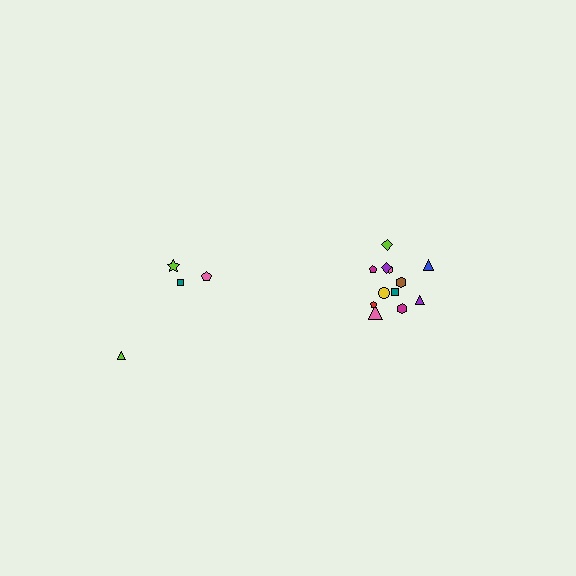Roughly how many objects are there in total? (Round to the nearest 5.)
Roughly 15 objects in total.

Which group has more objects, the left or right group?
The right group.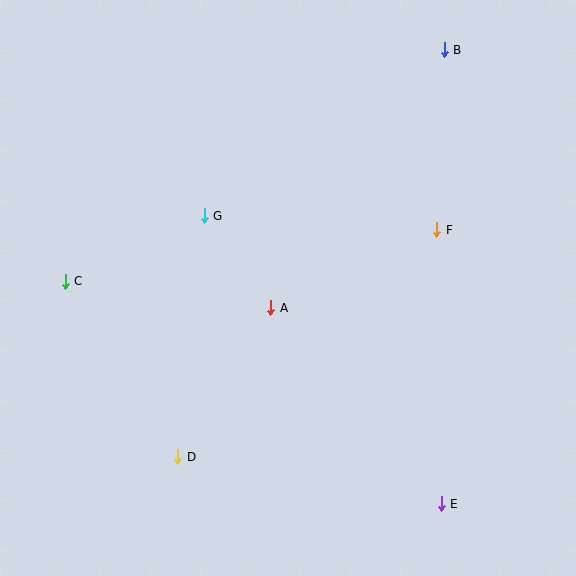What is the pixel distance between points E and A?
The distance between E and A is 260 pixels.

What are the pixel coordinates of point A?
Point A is at (271, 308).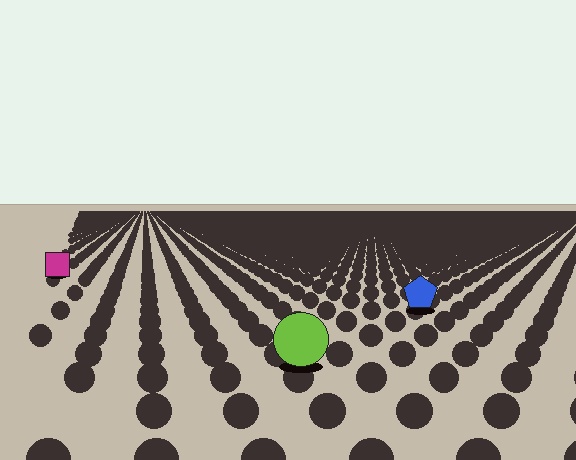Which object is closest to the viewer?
The lime circle is closest. The texture marks near it are larger and more spread out.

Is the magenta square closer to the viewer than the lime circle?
No. The lime circle is closer — you can tell from the texture gradient: the ground texture is coarser near it.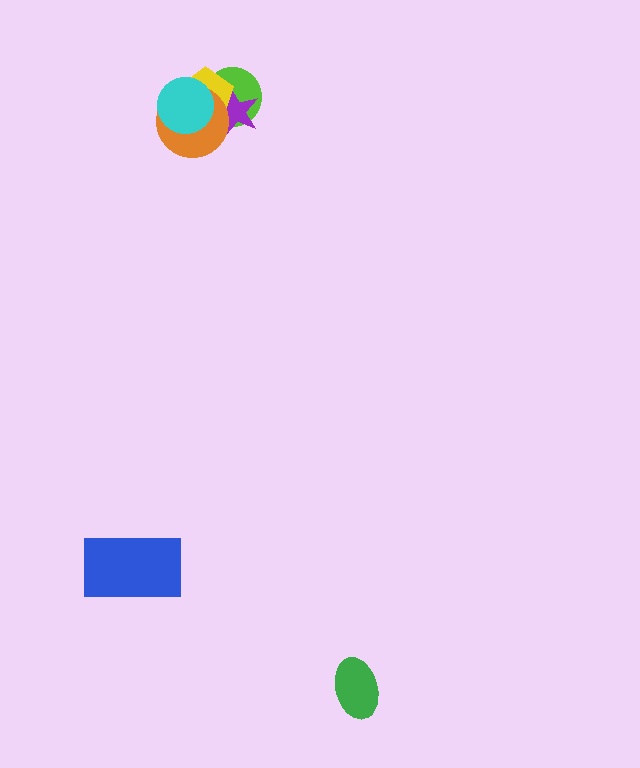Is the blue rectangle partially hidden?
No, no other shape covers it.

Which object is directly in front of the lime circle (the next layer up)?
The purple star is directly in front of the lime circle.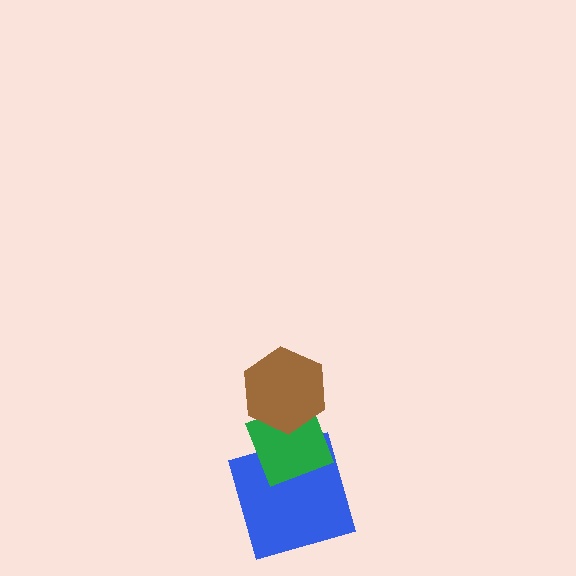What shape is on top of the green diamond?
The brown hexagon is on top of the green diamond.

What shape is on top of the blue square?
The green diamond is on top of the blue square.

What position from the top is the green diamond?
The green diamond is 2nd from the top.